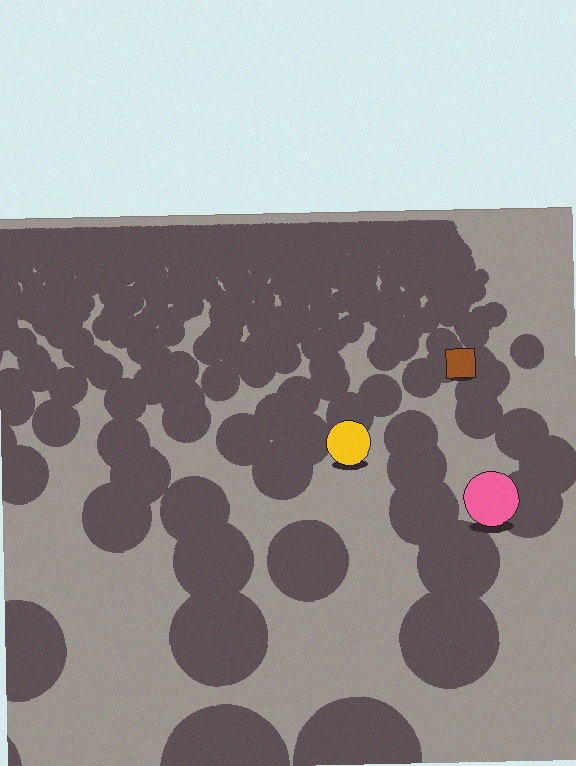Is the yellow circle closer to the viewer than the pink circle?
No. The pink circle is closer — you can tell from the texture gradient: the ground texture is coarser near it.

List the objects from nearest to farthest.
From nearest to farthest: the pink circle, the yellow circle, the brown square.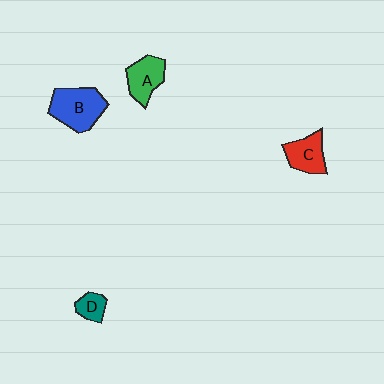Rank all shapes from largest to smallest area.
From largest to smallest: B (blue), A (green), C (red), D (teal).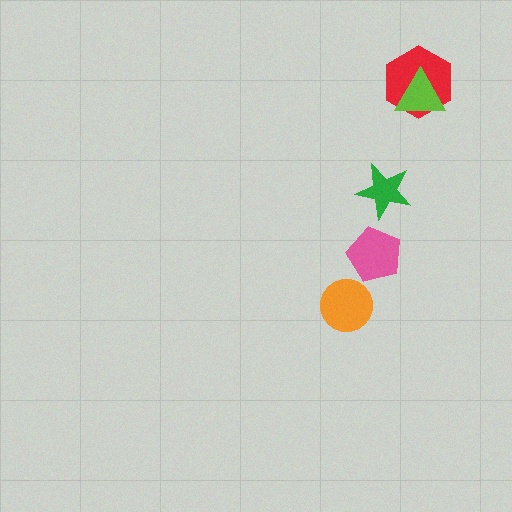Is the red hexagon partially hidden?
Yes, it is partially covered by another shape.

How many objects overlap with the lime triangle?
1 object overlaps with the lime triangle.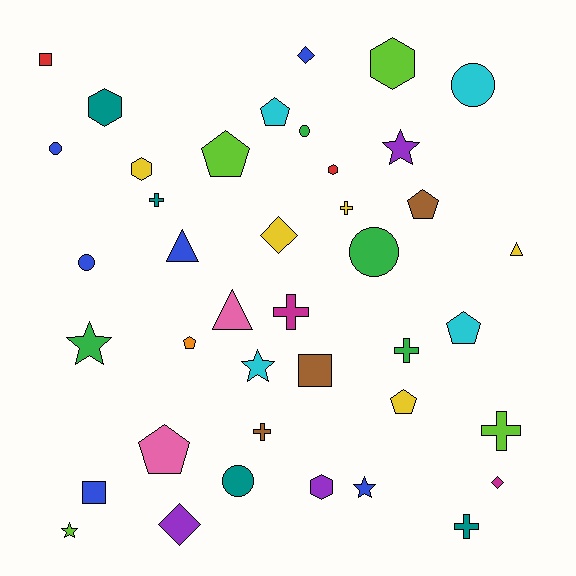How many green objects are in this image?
There are 4 green objects.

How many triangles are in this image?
There are 3 triangles.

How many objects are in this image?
There are 40 objects.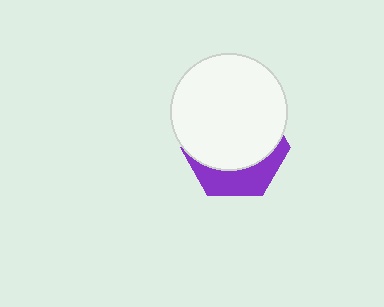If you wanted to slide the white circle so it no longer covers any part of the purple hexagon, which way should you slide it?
Slide it up — that is the most direct way to separate the two shapes.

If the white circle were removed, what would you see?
You would see the complete purple hexagon.